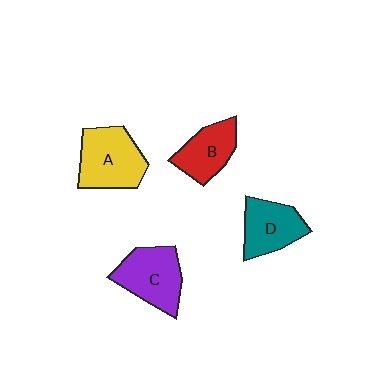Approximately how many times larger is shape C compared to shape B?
Approximately 1.3 times.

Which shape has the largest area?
Shape A (yellow).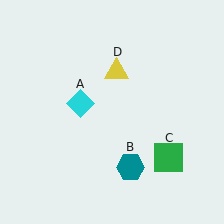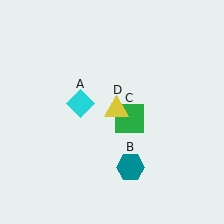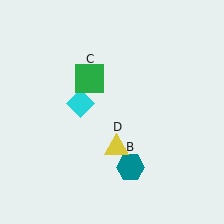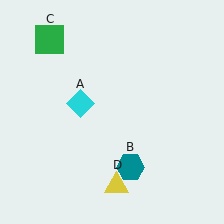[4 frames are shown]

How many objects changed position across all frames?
2 objects changed position: green square (object C), yellow triangle (object D).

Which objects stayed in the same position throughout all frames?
Cyan diamond (object A) and teal hexagon (object B) remained stationary.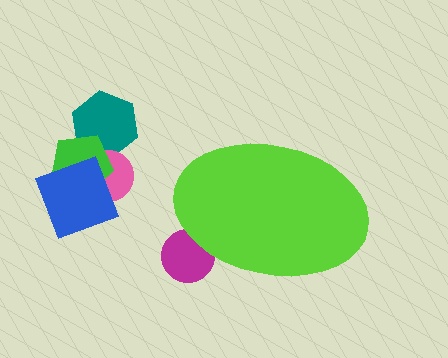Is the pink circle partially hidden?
No, the pink circle is fully visible.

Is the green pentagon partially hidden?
No, the green pentagon is fully visible.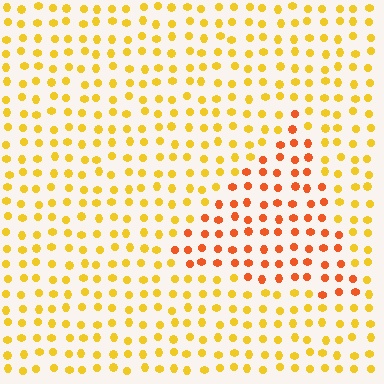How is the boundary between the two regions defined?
The boundary is defined purely by a slight shift in hue (about 34 degrees). Spacing, size, and orientation are identical on both sides.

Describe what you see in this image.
The image is filled with small yellow elements in a uniform arrangement. A triangle-shaped region is visible where the elements are tinted to a slightly different hue, forming a subtle color boundary.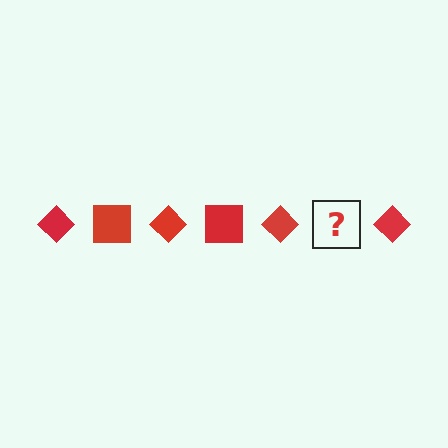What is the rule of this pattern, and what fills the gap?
The rule is that the pattern cycles through diamond, square shapes in red. The gap should be filled with a red square.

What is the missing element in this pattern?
The missing element is a red square.